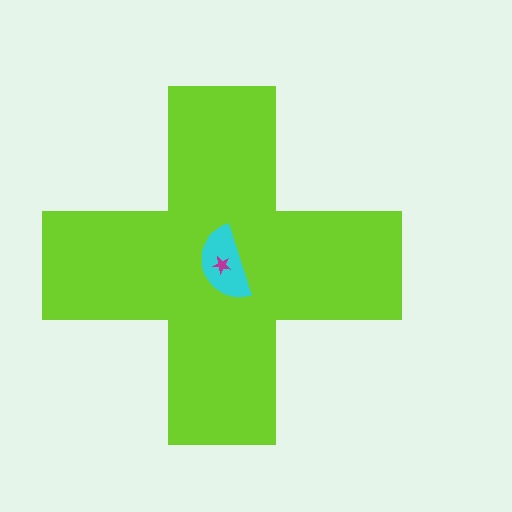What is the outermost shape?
The lime cross.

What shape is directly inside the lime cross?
The cyan semicircle.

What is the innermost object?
The magenta star.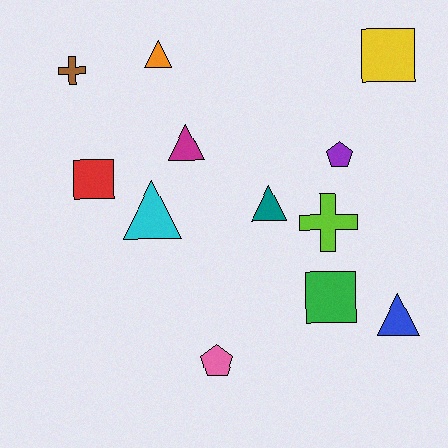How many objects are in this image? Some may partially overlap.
There are 12 objects.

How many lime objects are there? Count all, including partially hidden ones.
There is 1 lime object.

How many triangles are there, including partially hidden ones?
There are 5 triangles.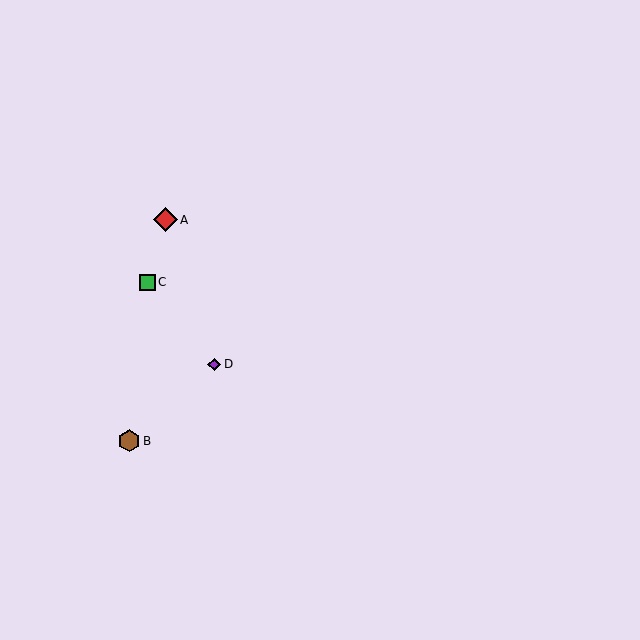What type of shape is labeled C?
Shape C is a green square.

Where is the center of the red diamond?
The center of the red diamond is at (165, 220).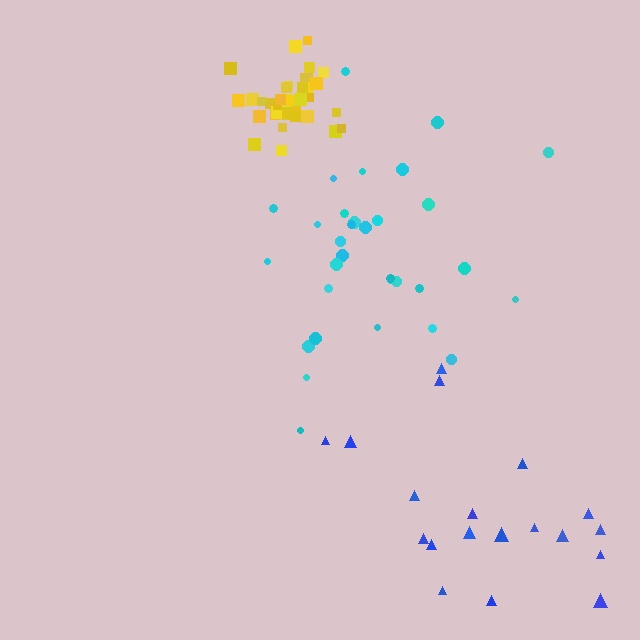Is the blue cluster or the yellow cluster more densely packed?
Yellow.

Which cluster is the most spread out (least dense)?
Blue.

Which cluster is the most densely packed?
Yellow.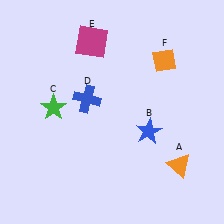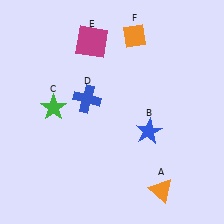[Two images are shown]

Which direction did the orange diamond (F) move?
The orange diamond (F) moved left.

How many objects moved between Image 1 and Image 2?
2 objects moved between the two images.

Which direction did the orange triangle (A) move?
The orange triangle (A) moved down.